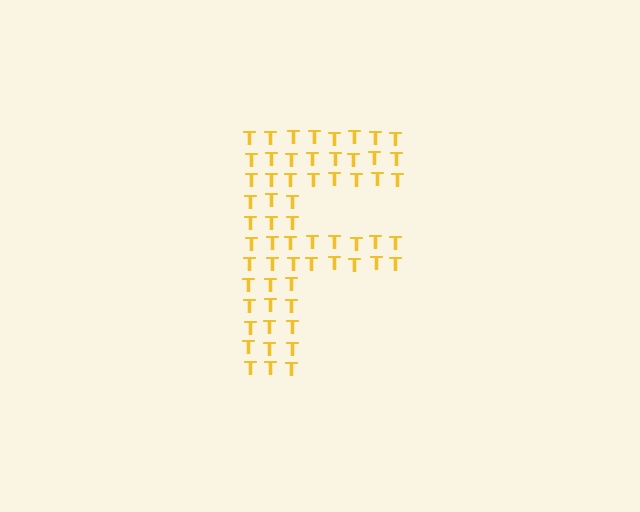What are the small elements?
The small elements are letter T's.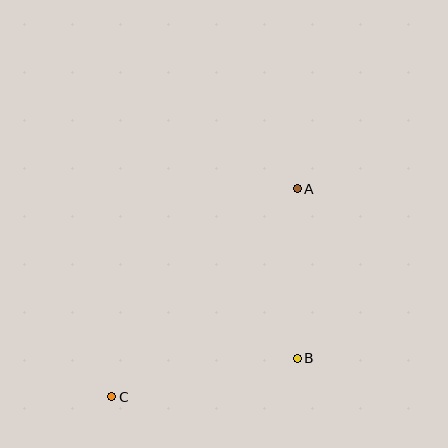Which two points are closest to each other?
Points A and B are closest to each other.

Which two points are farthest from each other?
Points A and C are farthest from each other.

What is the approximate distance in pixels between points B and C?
The distance between B and C is approximately 190 pixels.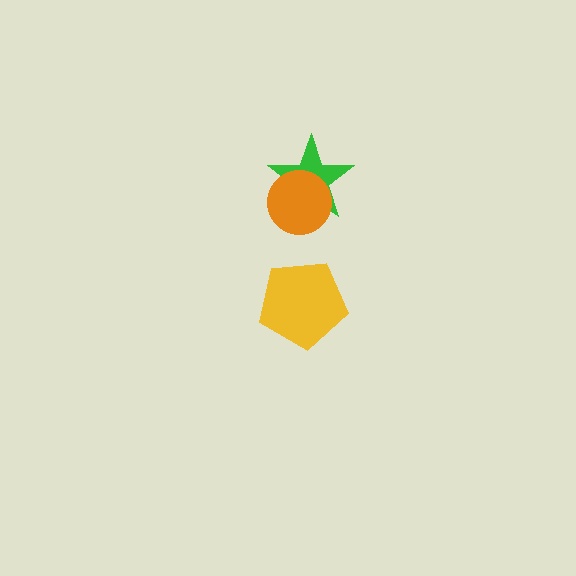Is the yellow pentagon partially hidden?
No, no other shape covers it.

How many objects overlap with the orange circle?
1 object overlaps with the orange circle.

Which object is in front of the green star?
The orange circle is in front of the green star.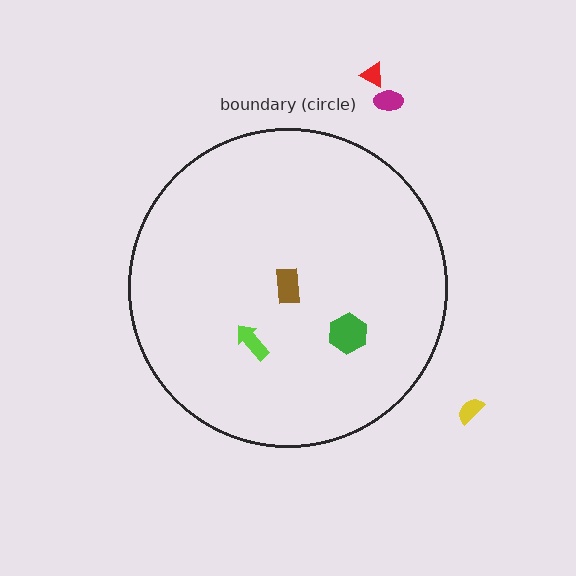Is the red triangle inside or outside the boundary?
Outside.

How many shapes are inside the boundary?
3 inside, 3 outside.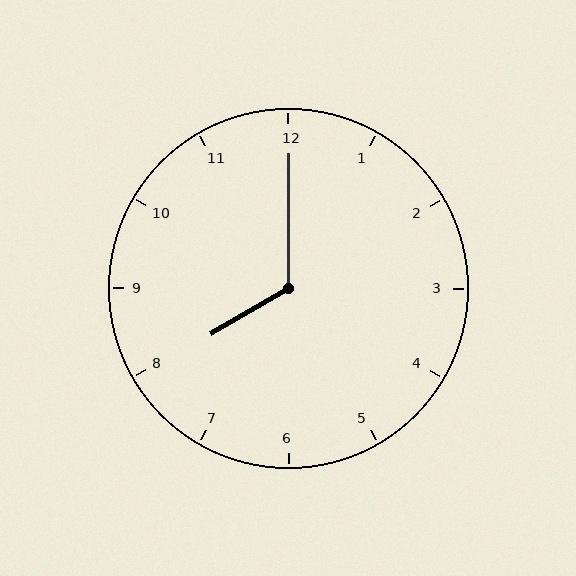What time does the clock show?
8:00.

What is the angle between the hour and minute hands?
Approximately 120 degrees.